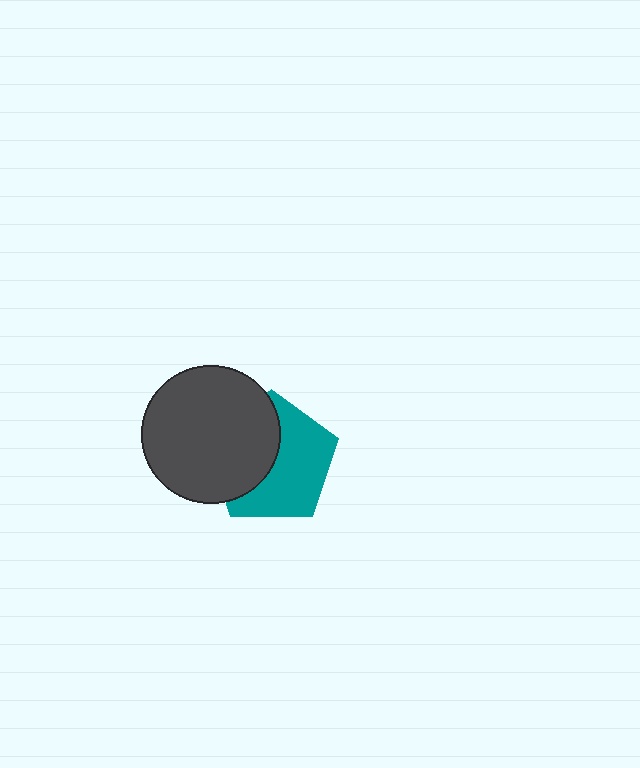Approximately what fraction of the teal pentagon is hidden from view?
Roughly 43% of the teal pentagon is hidden behind the dark gray circle.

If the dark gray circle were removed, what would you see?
You would see the complete teal pentagon.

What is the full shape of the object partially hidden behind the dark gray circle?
The partially hidden object is a teal pentagon.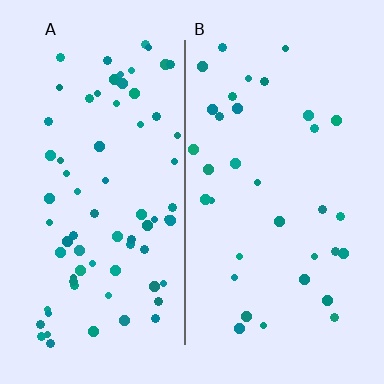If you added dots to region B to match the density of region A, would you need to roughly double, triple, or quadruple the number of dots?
Approximately double.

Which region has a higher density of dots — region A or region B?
A (the left).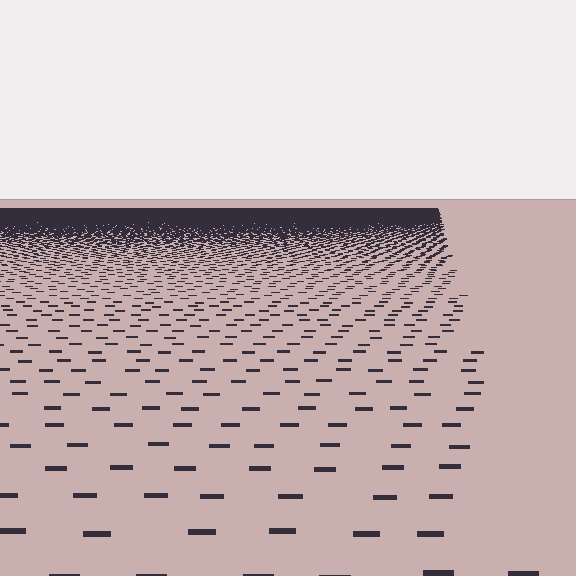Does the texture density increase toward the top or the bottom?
Density increases toward the top.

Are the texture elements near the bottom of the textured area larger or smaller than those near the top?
Larger. Near the bottom, elements are closer to the viewer and appear at a bigger on-screen size.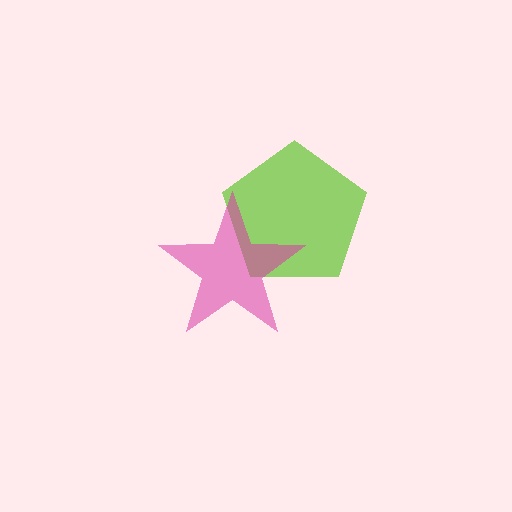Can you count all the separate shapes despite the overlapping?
Yes, there are 2 separate shapes.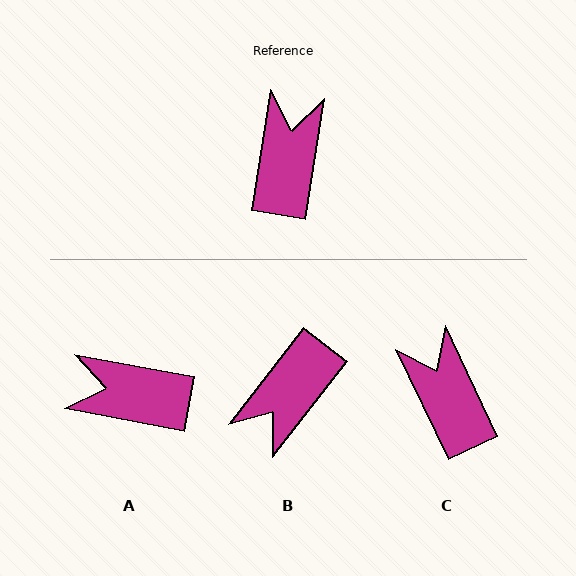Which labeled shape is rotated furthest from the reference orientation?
B, about 151 degrees away.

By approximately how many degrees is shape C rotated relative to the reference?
Approximately 34 degrees counter-clockwise.